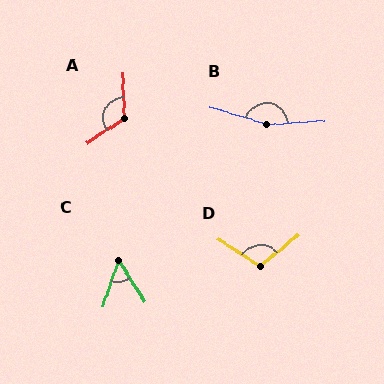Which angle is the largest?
B, at approximately 160 degrees.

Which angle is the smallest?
C, at approximately 51 degrees.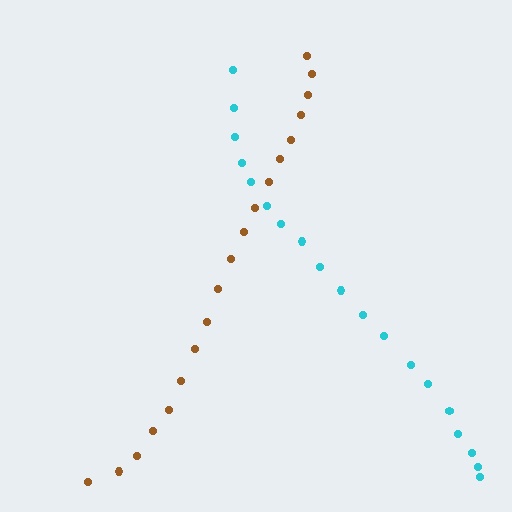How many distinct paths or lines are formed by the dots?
There are 2 distinct paths.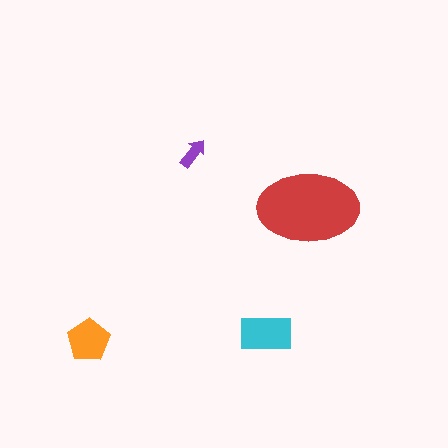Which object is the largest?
The red ellipse.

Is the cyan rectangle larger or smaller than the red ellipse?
Smaller.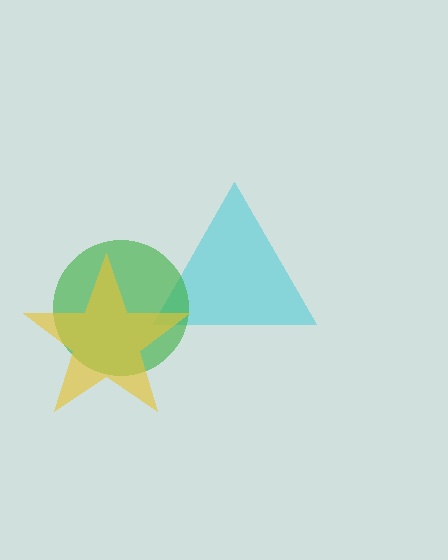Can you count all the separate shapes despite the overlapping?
Yes, there are 3 separate shapes.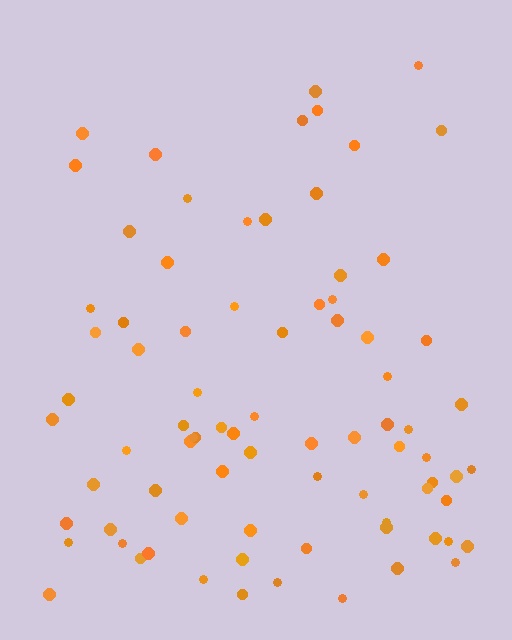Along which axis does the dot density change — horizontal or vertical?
Vertical.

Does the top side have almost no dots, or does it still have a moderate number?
Still a moderate number, just noticeably fewer than the bottom.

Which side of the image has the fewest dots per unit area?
The top.